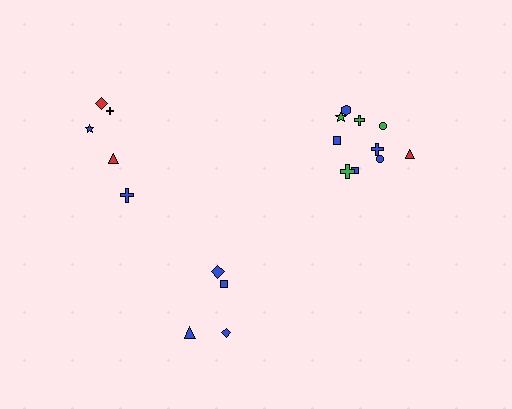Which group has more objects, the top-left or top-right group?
The top-right group.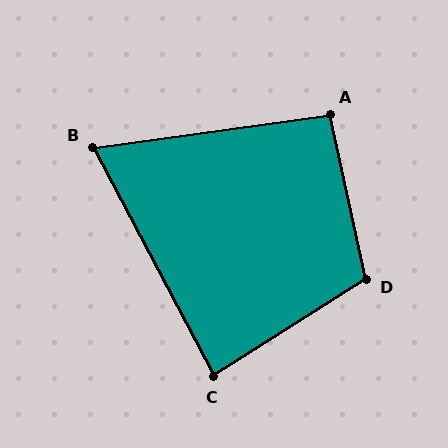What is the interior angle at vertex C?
Approximately 86 degrees (approximately right).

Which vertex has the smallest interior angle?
B, at approximately 70 degrees.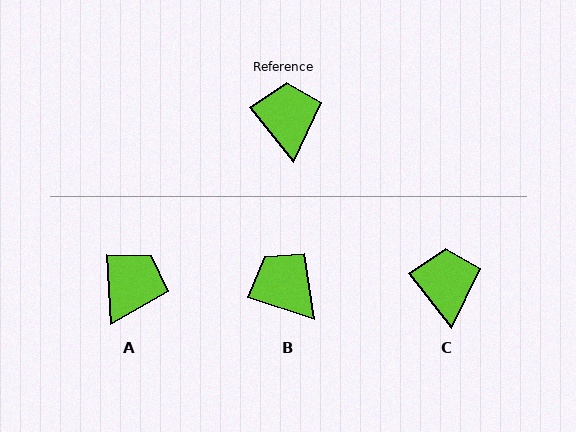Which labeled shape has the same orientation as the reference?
C.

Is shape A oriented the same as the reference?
No, it is off by about 35 degrees.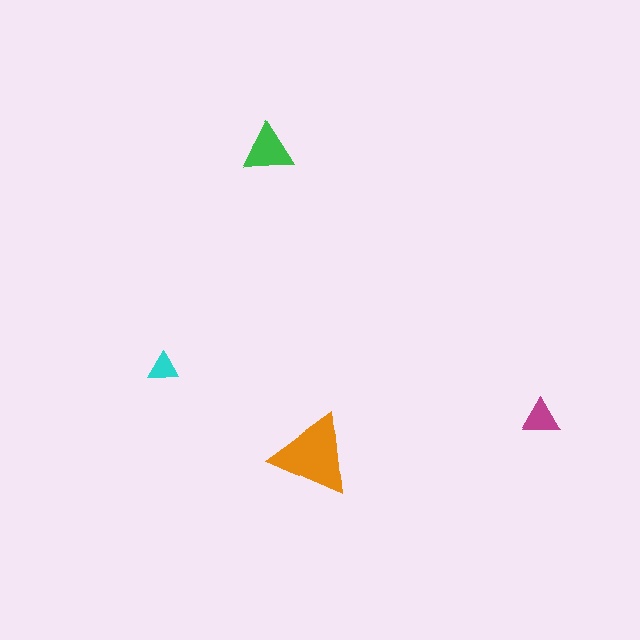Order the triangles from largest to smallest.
the orange one, the green one, the magenta one, the cyan one.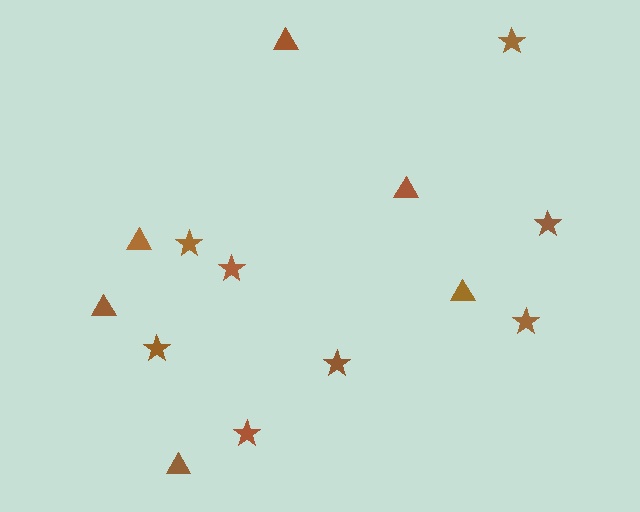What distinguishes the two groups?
There are 2 groups: one group of stars (8) and one group of triangles (6).